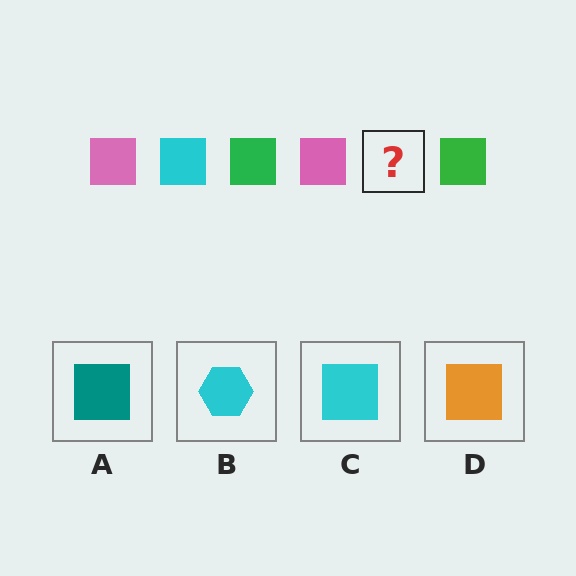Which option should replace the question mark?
Option C.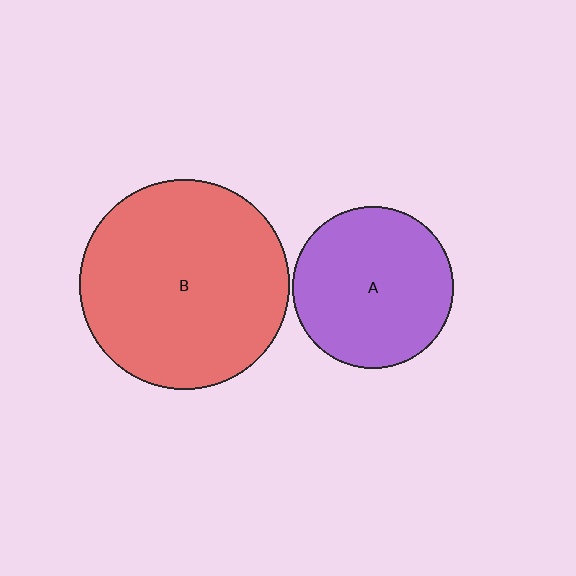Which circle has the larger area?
Circle B (red).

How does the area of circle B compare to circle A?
Approximately 1.7 times.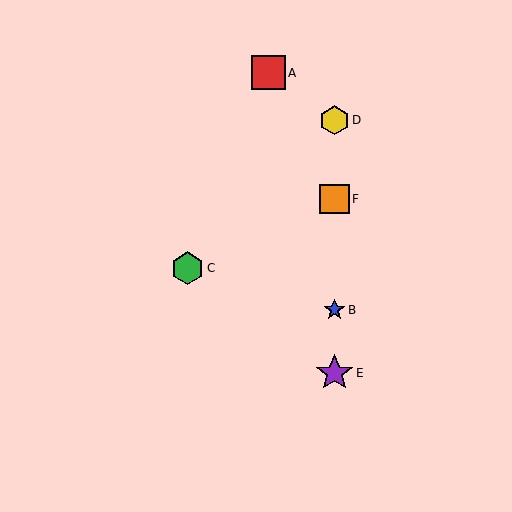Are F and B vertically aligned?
Yes, both are at x≈335.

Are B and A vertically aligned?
No, B is at x≈335 and A is at x≈268.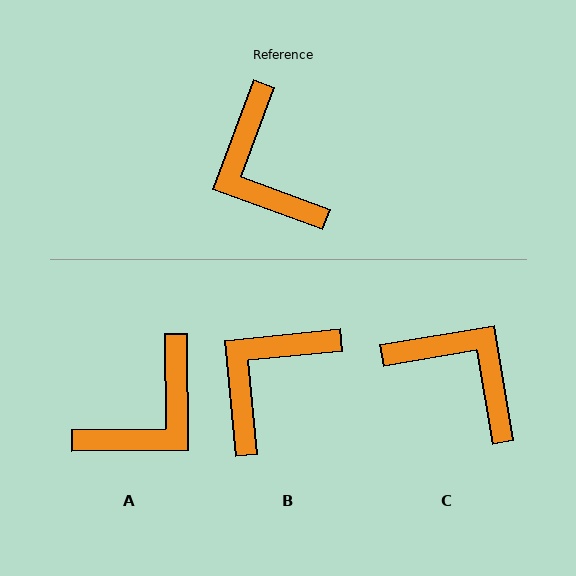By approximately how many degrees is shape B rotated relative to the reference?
Approximately 64 degrees clockwise.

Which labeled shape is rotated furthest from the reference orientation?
C, about 150 degrees away.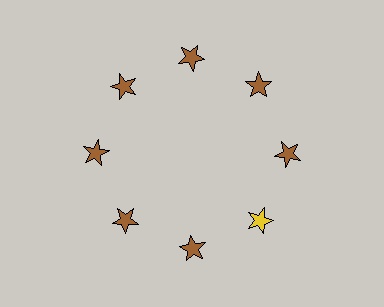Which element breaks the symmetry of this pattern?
The yellow star at roughly the 4 o'clock position breaks the symmetry. All other shapes are brown stars.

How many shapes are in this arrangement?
There are 8 shapes arranged in a ring pattern.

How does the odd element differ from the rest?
It has a different color: yellow instead of brown.